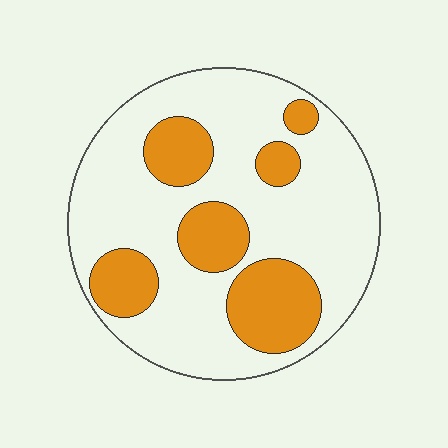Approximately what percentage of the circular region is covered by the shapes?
Approximately 30%.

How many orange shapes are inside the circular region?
6.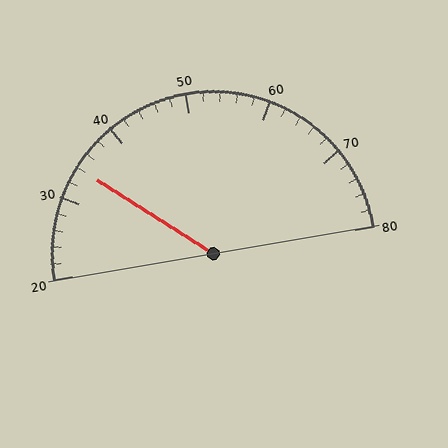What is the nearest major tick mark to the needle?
The nearest major tick mark is 30.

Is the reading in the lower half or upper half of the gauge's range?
The reading is in the lower half of the range (20 to 80).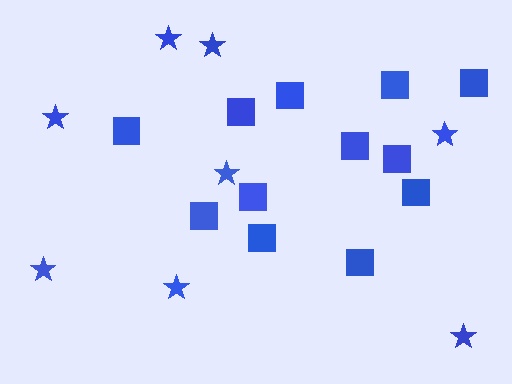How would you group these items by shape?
There are 2 groups: one group of squares (12) and one group of stars (8).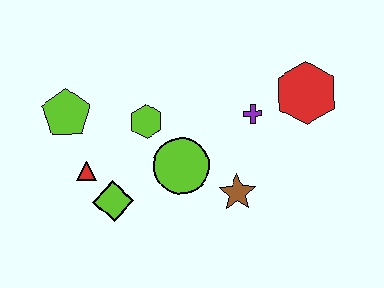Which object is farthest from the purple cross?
The lime pentagon is farthest from the purple cross.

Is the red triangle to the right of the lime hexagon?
No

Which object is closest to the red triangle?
The lime diamond is closest to the red triangle.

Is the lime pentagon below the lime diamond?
No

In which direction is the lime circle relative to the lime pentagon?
The lime circle is to the right of the lime pentagon.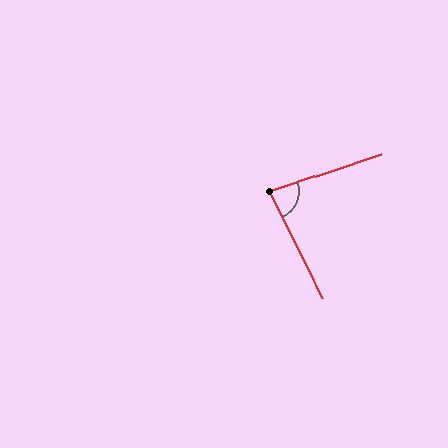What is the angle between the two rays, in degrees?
Approximately 82 degrees.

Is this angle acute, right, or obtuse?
It is acute.